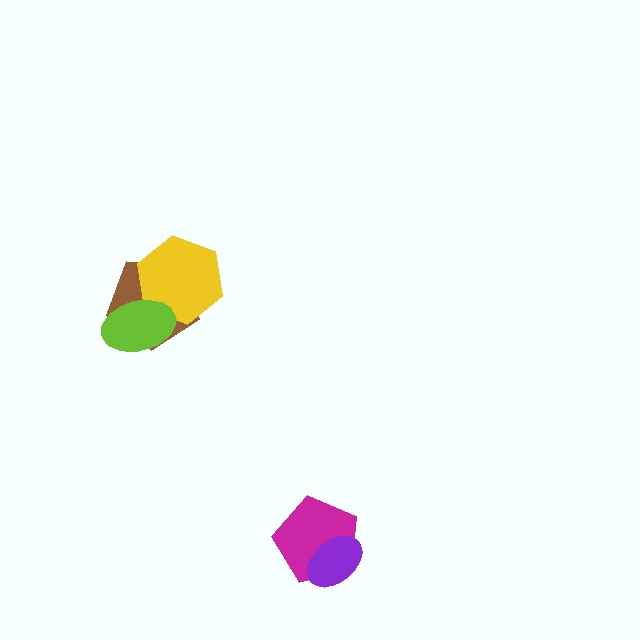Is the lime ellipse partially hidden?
No, no other shape covers it.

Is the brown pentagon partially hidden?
Yes, it is partially covered by another shape.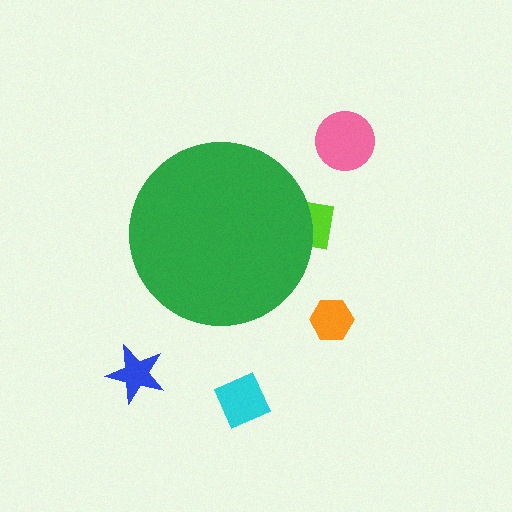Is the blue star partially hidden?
No, the blue star is fully visible.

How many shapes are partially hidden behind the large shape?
1 shape is partially hidden.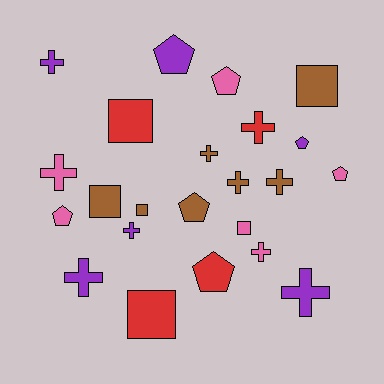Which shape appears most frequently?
Cross, with 10 objects.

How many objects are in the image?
There are 23 objects.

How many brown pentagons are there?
There is 1 brown pentagon.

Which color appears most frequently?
Brown, with 7 objects.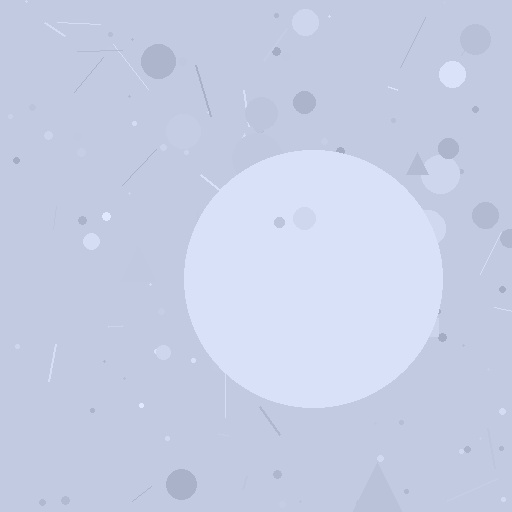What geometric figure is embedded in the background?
A circle is embedded in the background.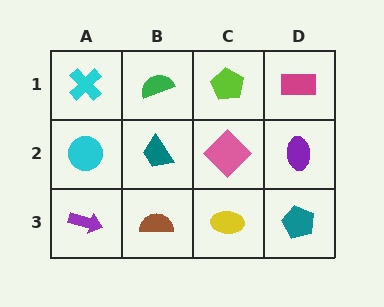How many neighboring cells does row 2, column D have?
3.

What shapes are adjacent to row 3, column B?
A teal trapezoid (row 2, column B), a purple arrow (row 3, column A), a yellow ellipse (row 3, column C).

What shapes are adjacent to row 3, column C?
A pink diamond (row 2, column C), a brown semicircle (row 3, column B), a teal pentagon (row 3, column D).